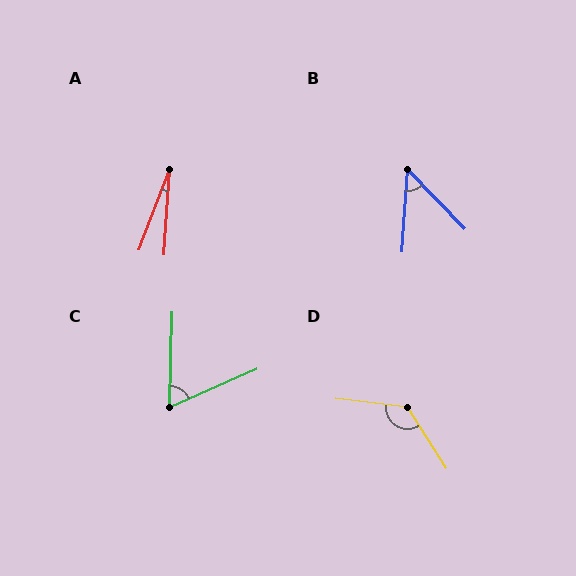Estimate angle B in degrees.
Approximately 48 degrees.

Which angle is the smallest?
A, at approximately 18 degrees.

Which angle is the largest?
D, at approximately 129 degrees.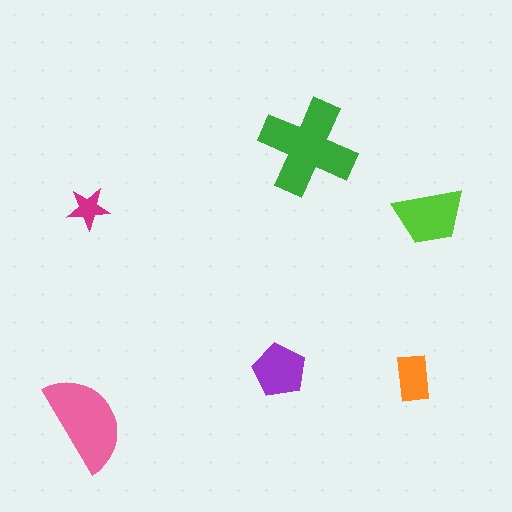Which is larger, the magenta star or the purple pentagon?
The purple pentagon.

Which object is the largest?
The green cross.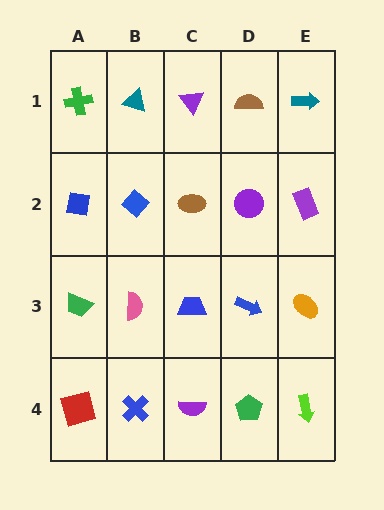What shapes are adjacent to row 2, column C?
A purple triangle (row 1, column C), a blue trapezoid (row 3, column C), a blue diamond (row 2, column B), a purple circle (row 2, column D).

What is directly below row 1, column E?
A purple rectangle.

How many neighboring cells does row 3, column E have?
3.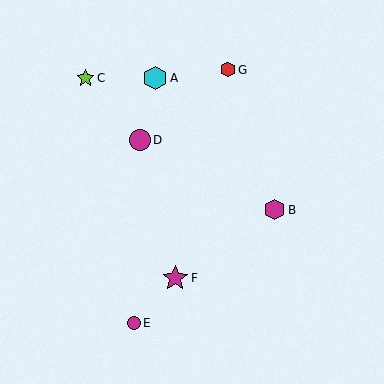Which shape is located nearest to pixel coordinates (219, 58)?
The red hexagon (labeled G) at (228, 70) is nearest to that location.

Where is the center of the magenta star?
The center of the magenta star is at (175, 278).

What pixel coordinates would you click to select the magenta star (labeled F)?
Click at (175, 278) to select the magenta star F.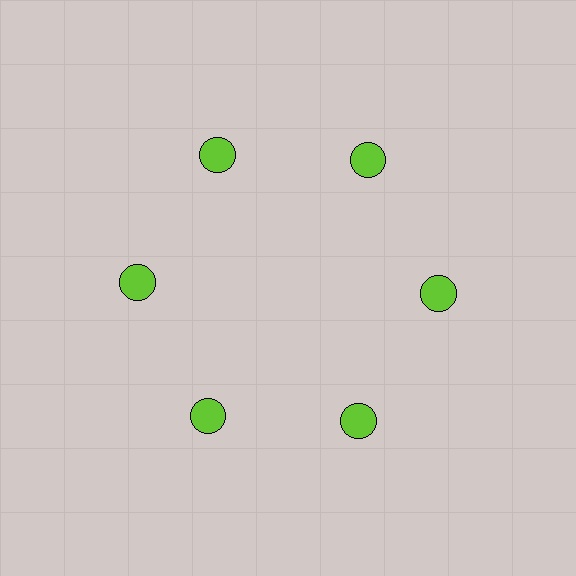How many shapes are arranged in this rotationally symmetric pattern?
There are 6 shapes, arranged in 6 groups of 1.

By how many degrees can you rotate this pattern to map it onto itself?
The pattern maps onto itself every 60 degrees of rotation.